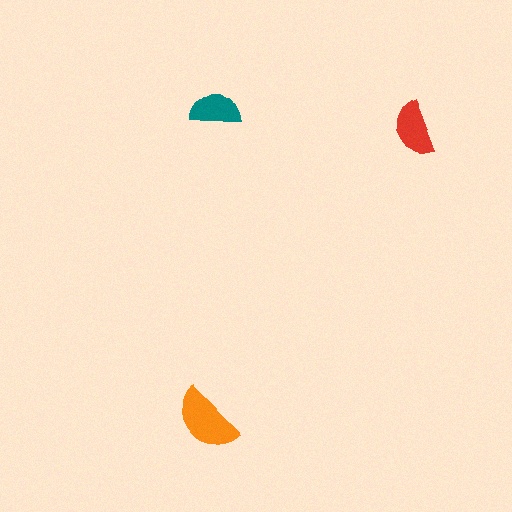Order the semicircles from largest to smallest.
the orange one, the red one, the teal one.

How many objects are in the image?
There are 3 objects in the image.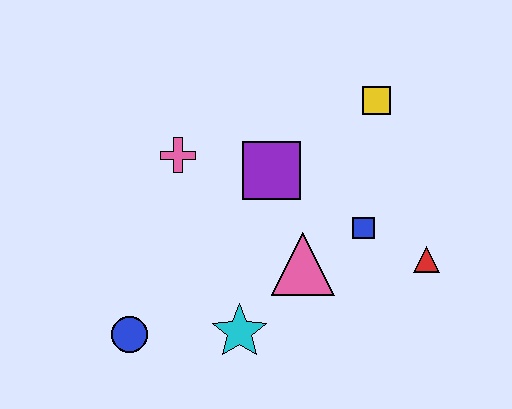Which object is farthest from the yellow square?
The blue circle is farthest from the yellow square.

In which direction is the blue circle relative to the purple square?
The blue circle is below the purple square.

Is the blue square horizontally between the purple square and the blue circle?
No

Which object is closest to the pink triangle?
The blue square is closest to the pink triangle.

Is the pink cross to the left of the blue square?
Yes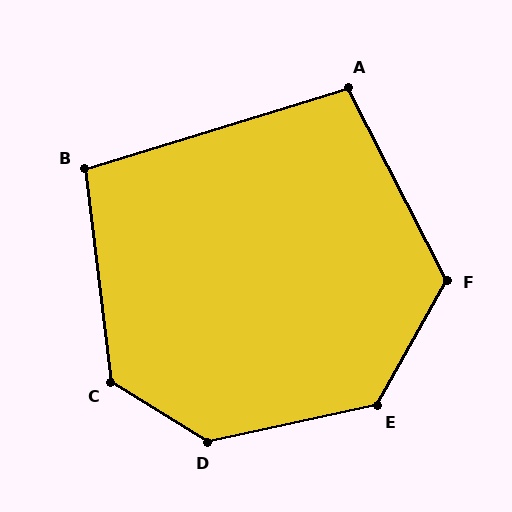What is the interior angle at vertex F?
Approximately 124 degrees (obtuse).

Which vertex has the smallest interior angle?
A, at approximately 100 degrees.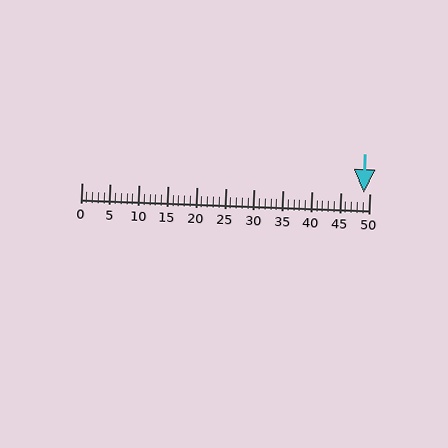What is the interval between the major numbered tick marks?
The major tick marks are spaced 5 units apart.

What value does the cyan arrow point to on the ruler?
The cyan arrow points to approximately 49.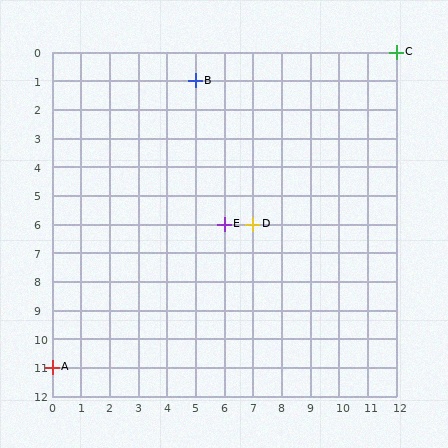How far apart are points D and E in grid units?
Points D and E are 1 column apart.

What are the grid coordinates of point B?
Point B is at grid coordinates (5, 1).